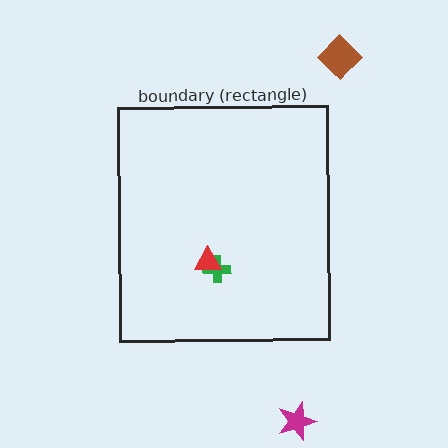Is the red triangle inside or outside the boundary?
Inside.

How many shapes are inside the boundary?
2 inside, 2 outside.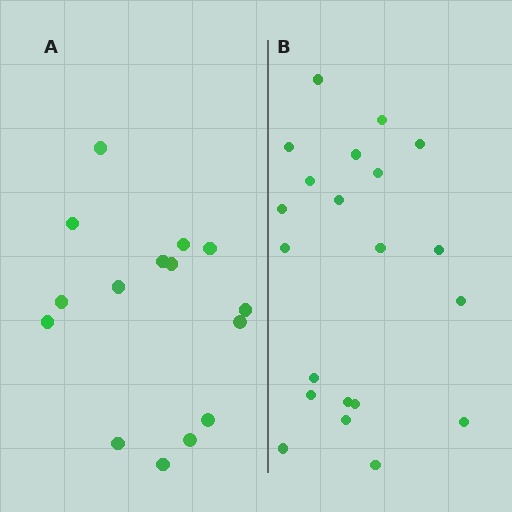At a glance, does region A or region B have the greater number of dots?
Region B (the right region) has more dots.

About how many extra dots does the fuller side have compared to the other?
Region B has about 6 more dots than region A.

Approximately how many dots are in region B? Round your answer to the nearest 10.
About 20 dots. (The exact count is 21, which rounds to 20.)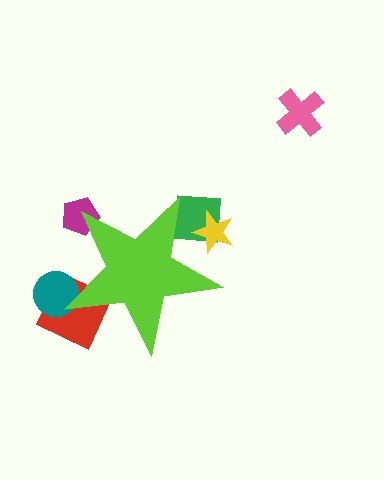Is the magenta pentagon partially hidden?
Yes, the magenta pentagon is partially hidden behind the lime star.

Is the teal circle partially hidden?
Yes, the teal circle is partially hidden behind the lime star.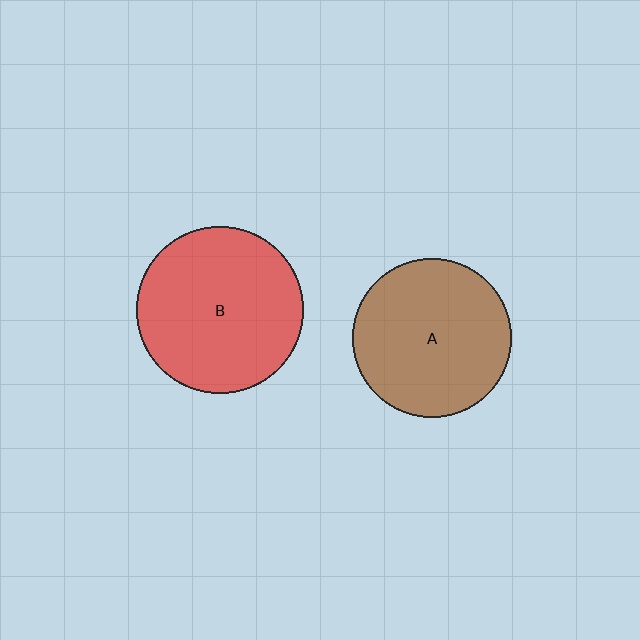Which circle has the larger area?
Circle B (red).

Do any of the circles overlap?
No, none of the circles overlap.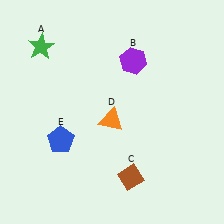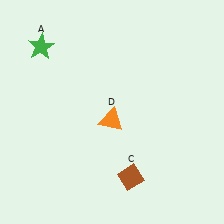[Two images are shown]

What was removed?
The purple hexagon (B), the blue pentagon (E) were removed in Image 2.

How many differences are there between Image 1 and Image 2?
There are 2 differences between the two images.